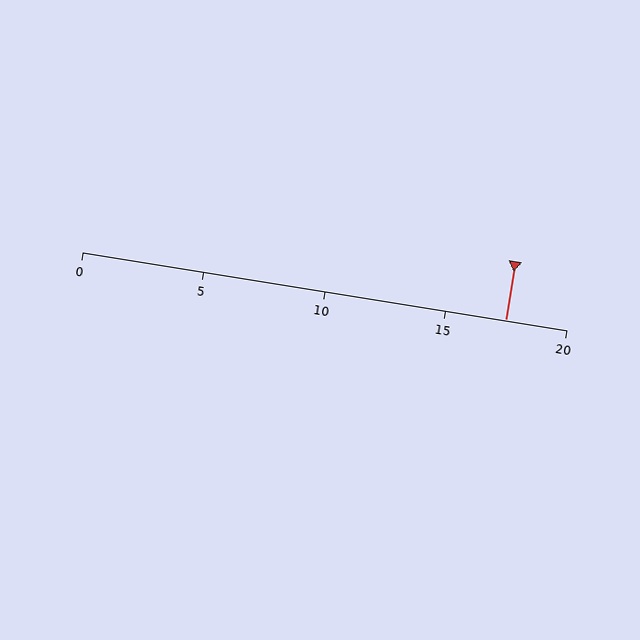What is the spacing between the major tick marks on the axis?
The major ticks are spaced 5 apart.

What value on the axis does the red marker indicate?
The marker indicates approximately 17.5.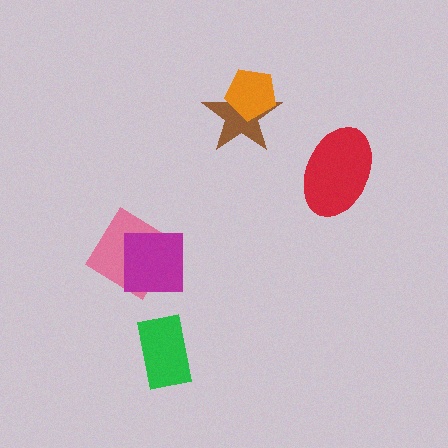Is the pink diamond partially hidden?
Yes, it is partially covered by another shape.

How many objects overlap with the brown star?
1 object overlaps with the brown star.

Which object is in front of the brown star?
The orange pentagon is in front of the brown star.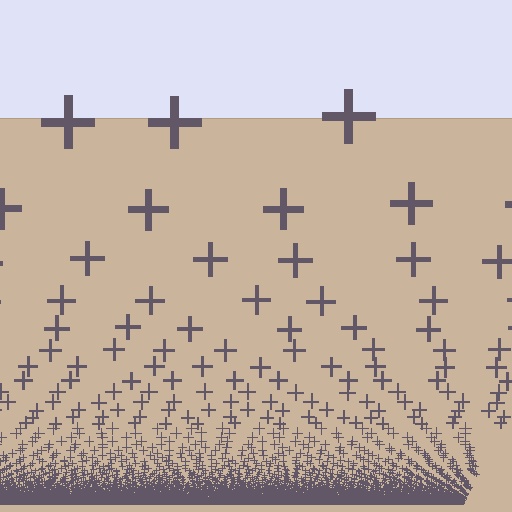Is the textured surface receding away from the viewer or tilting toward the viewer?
The surface appears to tilt toward the viewer. Texture elements get larger and sparser toward the top.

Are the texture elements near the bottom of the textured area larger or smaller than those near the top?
Smaller. The gradient is inverted — elements near the bottom are smaller and denser.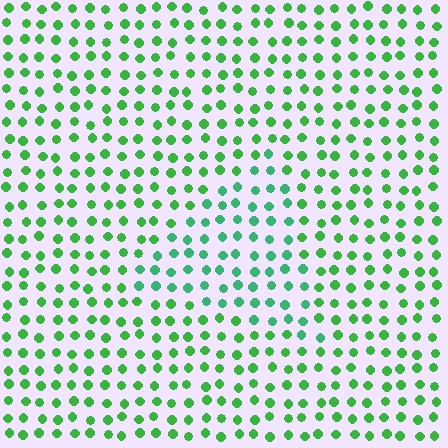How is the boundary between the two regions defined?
The boundary is defined purely by a slight shift in hue (about 26 degrees). Spacing, size, and orientation are identical on both sides.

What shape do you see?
I see a triangle.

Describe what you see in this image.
The image is filled with small green elements in a uniform arrangement. A triangle-shaped region is visible where the elements are tinted to a slightly different hue, forming a subtle color boundary.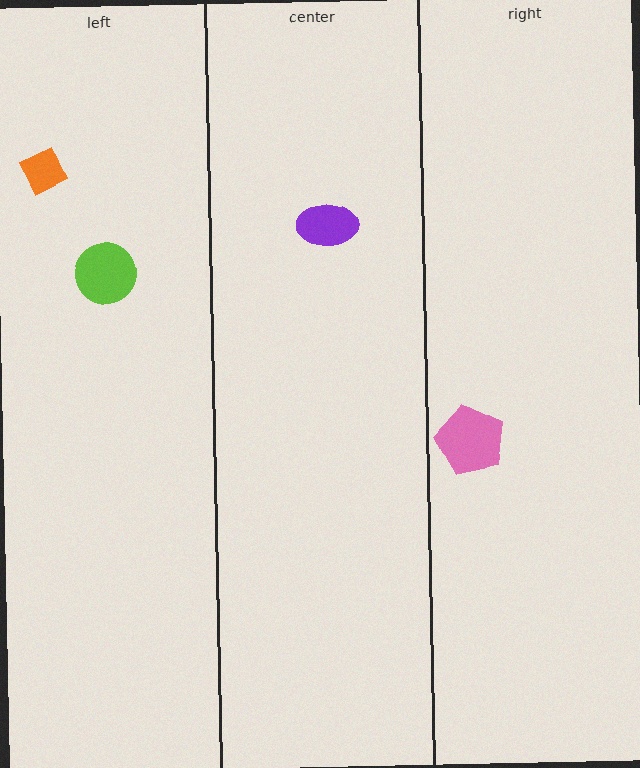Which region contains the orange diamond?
The left region.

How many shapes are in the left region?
2.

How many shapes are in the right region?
1.